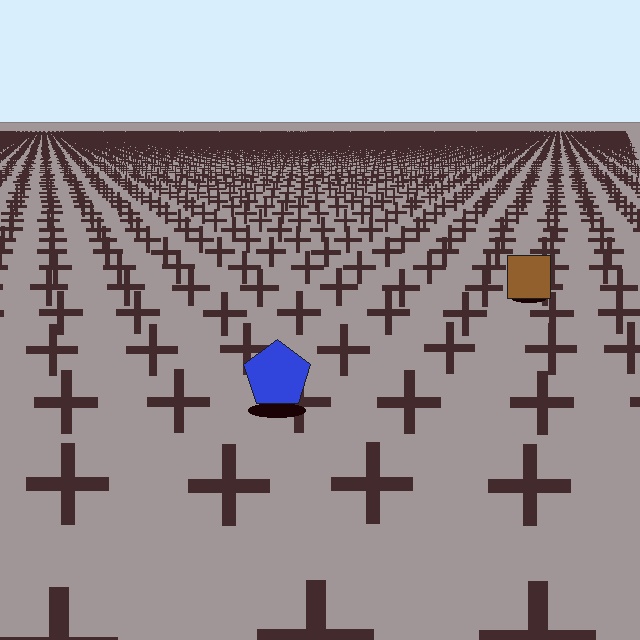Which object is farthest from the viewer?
The brown square is farthest from the viewer. It appears smaller and the ground texture around it is denser.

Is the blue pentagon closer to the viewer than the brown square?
Yes. The blue pentagon is closer — you can tell from the texture gradient: the ground texture is coarser near it.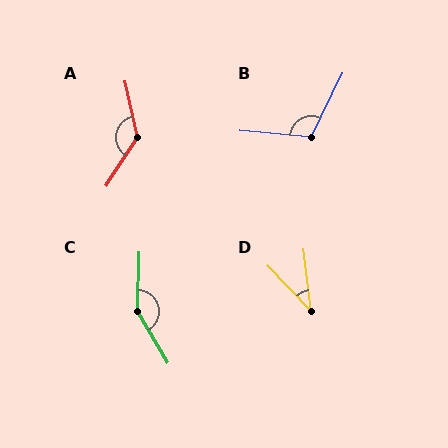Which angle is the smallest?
D, at approximately 37 degrees.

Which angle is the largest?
C, at approximately 148 degrees.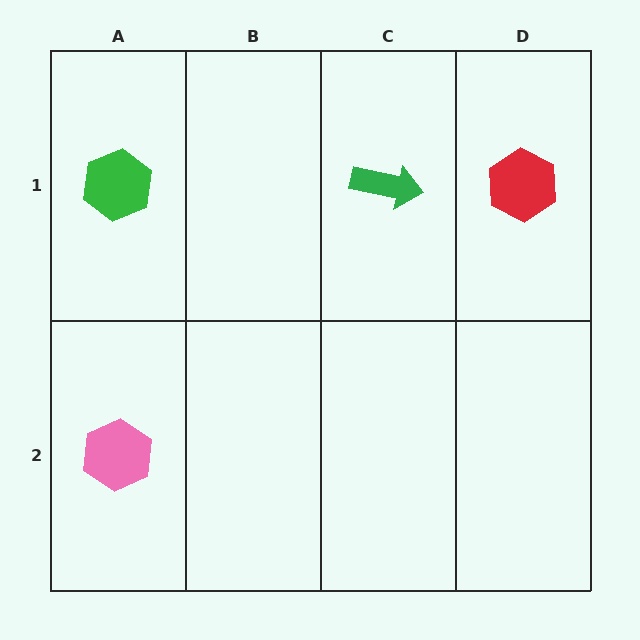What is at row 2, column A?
A pink hexagon.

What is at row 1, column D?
A red hexagon.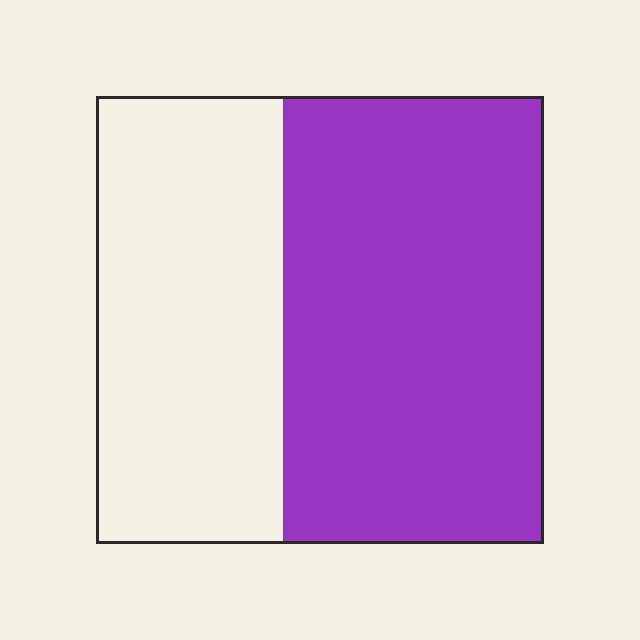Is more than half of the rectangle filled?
Yes.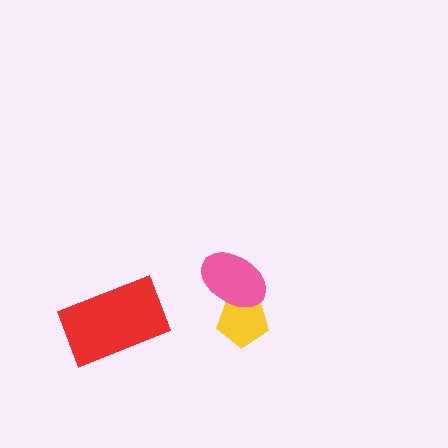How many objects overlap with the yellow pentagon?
1 object overlaps with the yellow pentagon.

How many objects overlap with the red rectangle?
0 objects overlap with the red rectangle.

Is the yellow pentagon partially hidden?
Yes, it is partially covered by another shape.